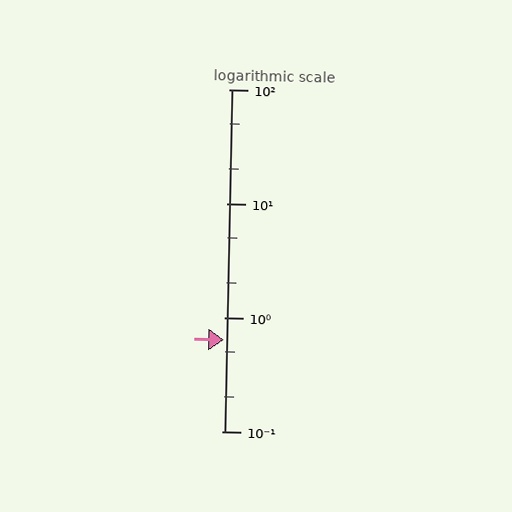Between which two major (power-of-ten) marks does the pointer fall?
The pointer is between 0.1 and 1.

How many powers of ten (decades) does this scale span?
The scale spans 3 decades, from 0.1 to 100.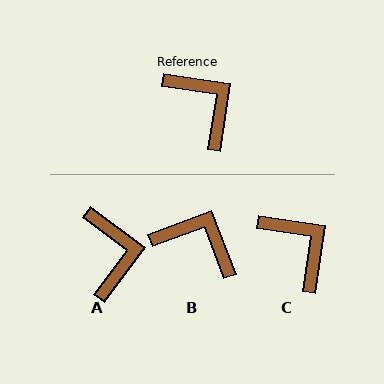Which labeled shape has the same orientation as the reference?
C.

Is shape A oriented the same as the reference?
No, it is off by about 28 degrees.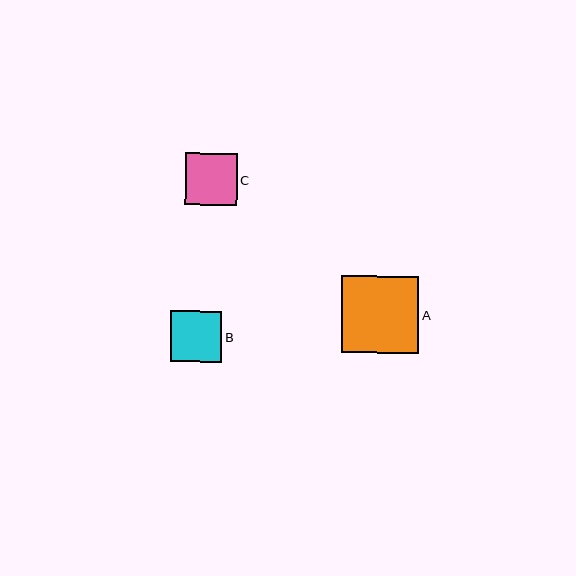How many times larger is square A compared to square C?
Square A is approximately 1.5 times the size of square C.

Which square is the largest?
Square A is the largest with a size of approximately 77 pixels.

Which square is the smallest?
Square B is the smallest with a size of approximately 51 pixels.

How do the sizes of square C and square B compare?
Square C and square B are approximately the same size.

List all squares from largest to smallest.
From largest to smallest: A, C, B.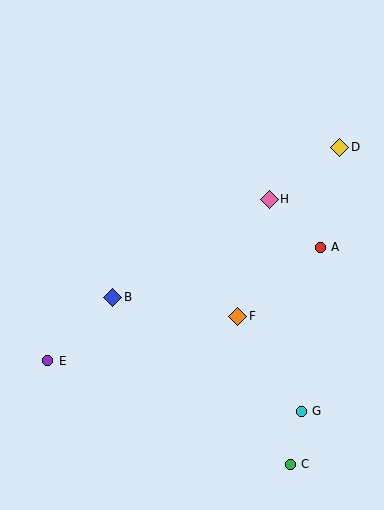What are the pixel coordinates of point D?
Point D is at (340, 147).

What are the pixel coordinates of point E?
Point E is at (48, 361).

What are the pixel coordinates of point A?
Point A is at (320, 247).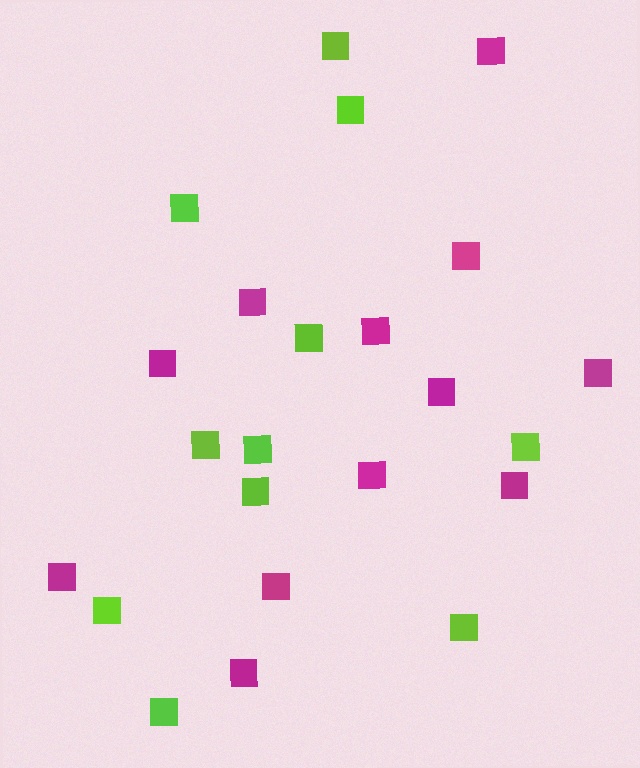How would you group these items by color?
There are 2 groups: one group of lime squares (11) and one group of magenta squares (12).